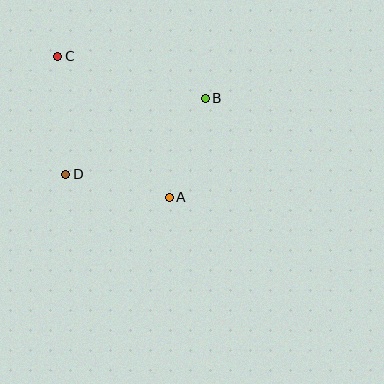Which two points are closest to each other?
Points A and B are closest to each other.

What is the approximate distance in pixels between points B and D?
The distance between B and D is approximately 159 pixels.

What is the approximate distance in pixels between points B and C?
The distance between B and C is approximately 153 pixels.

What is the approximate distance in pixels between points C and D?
The distance between C and D is approximately 118 pixels.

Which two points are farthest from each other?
Points A and C are farthest from each other.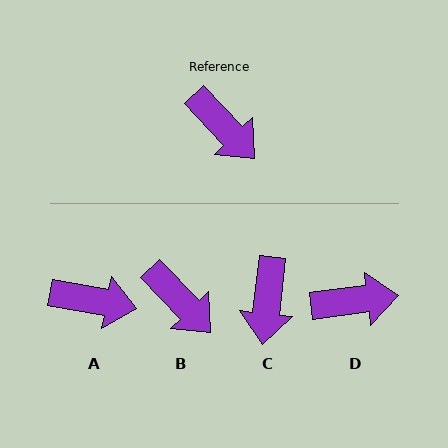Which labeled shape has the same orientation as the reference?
B.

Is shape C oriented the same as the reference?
No, it is off by about 50 degrees.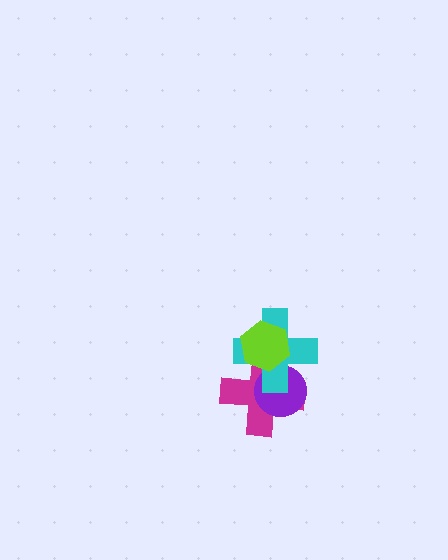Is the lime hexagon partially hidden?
No, no other shape covers it.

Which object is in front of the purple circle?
The cyan cross is in front of the purple circle.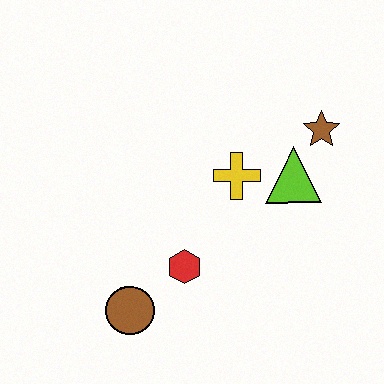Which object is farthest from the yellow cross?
The brown circle is farthest from the yellow cross.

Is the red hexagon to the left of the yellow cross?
Yes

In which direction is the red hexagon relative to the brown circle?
The red hexagon is to the right of the brown circle.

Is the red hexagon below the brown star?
Yes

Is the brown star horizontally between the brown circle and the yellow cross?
No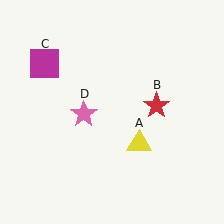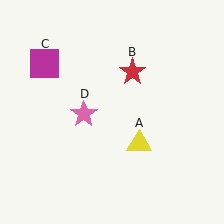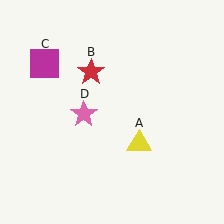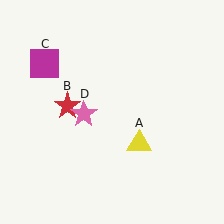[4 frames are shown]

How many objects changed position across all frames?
1 object changed position: red star (object B).